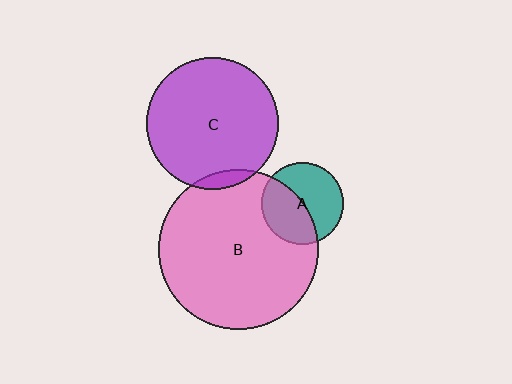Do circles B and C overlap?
Yes.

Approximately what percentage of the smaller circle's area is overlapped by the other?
Approximately 5%.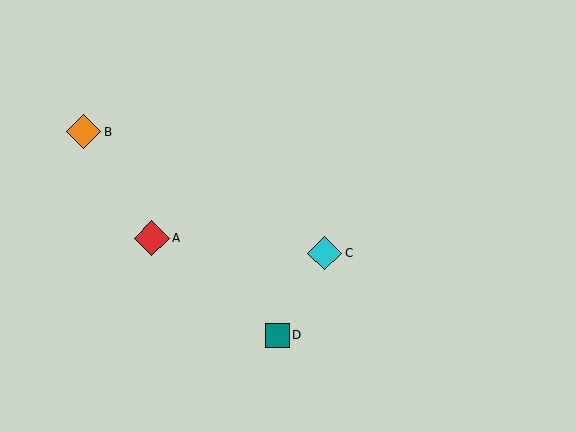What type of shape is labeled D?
Shape D is a teal square.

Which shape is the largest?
The red diamond (labeled A) is the largest.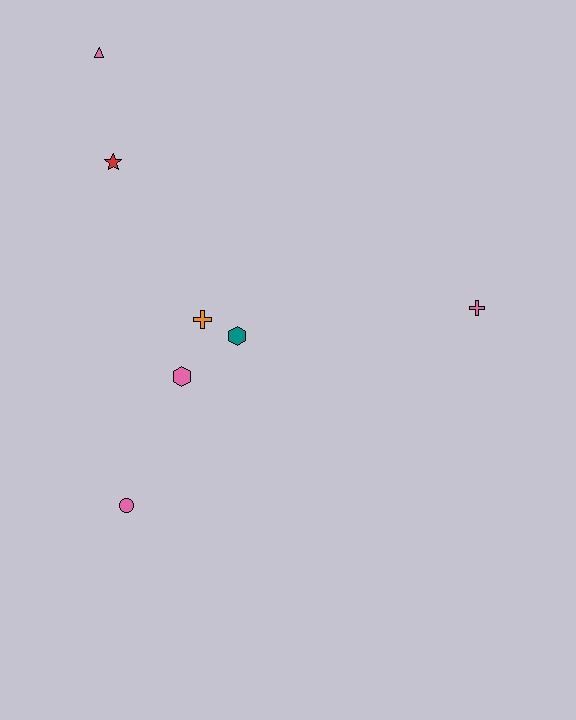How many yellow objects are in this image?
There are no yellow objects.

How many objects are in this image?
There are 7 objects.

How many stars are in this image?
There is 1 star.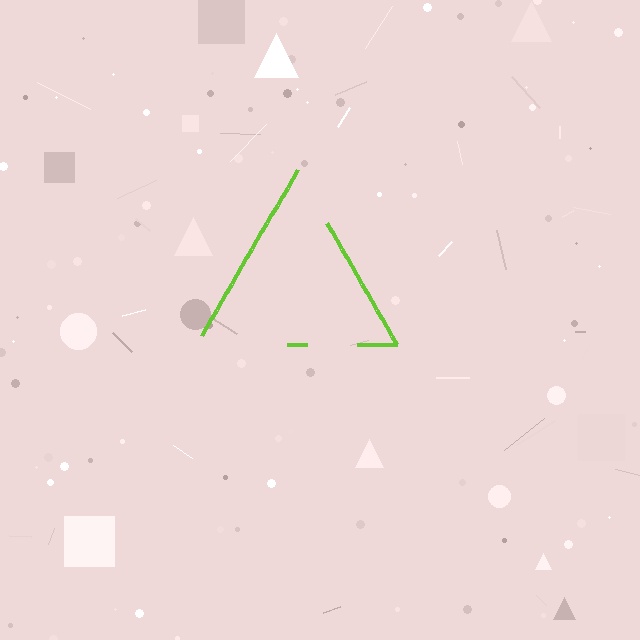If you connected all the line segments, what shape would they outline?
They would outline a triangle.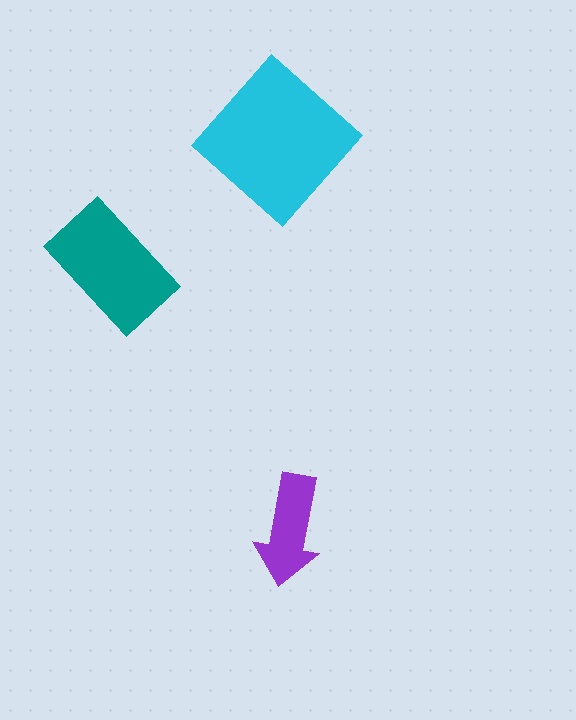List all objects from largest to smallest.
The cyan diamond, the teal rectangle, the purple arrow.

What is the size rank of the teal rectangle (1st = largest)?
2nd.